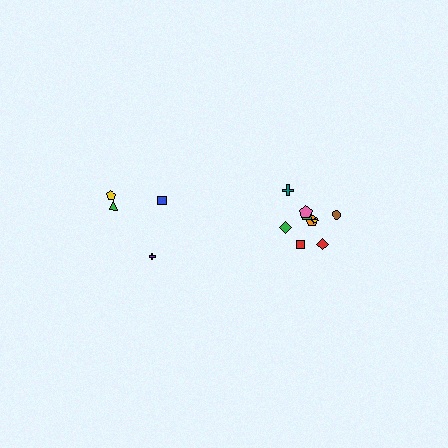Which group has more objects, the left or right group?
The right group.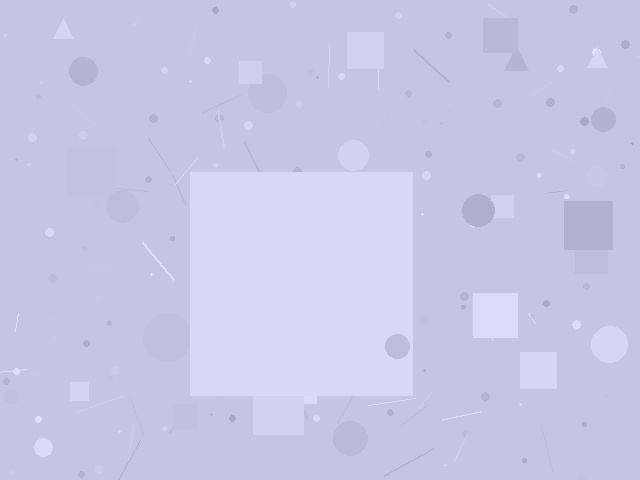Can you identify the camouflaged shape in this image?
The camouflaged shape is a square.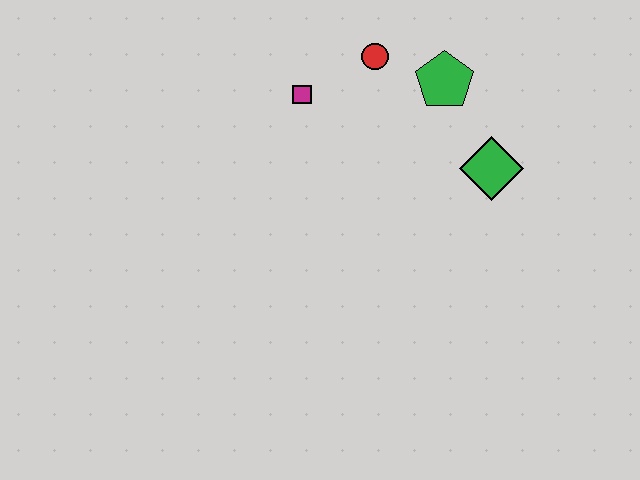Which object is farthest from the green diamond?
The magenta square is farthest from the green diamond.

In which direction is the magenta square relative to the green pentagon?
The magenta square is to the left of the green pentagon.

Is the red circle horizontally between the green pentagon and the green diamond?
No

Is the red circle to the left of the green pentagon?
Yes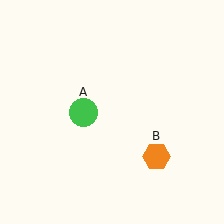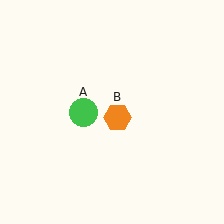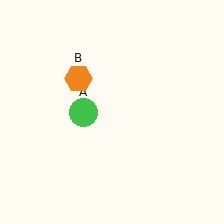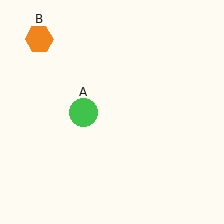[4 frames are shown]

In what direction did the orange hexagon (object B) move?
The orange hexagon (object B) moved up and to the left.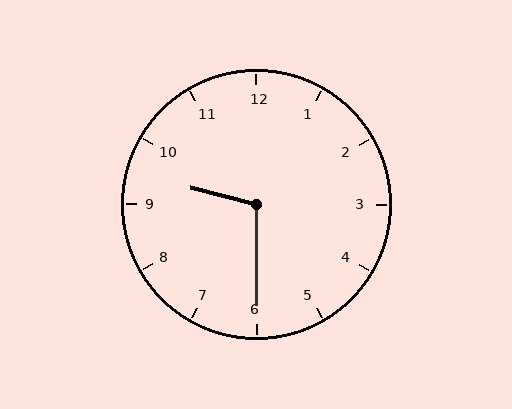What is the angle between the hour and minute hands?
Approximately 105 degrees.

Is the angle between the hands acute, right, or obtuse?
It is obtuse.